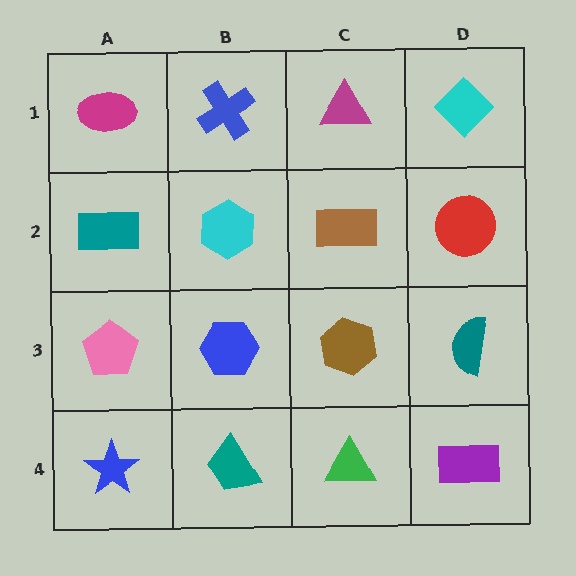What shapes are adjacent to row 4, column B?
A blue hexagon (row 3, column B), a blue star (row 4, column A), a green triangle (row 4, column C).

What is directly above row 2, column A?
A magenta ellipse.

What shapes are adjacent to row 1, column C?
A brown rectangle (row 2, column C), a blue cross (row 1, column B), a cyan diamond (row 1, column D).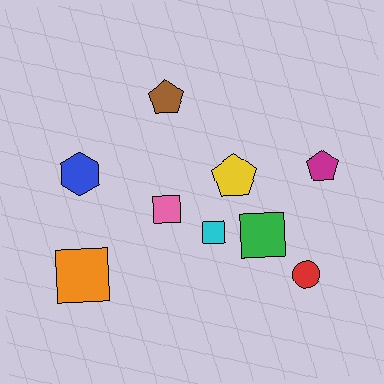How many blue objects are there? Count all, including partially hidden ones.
There is 1 blue object.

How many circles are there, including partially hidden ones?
There is 1 circle.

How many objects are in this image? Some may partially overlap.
There are 9 objects.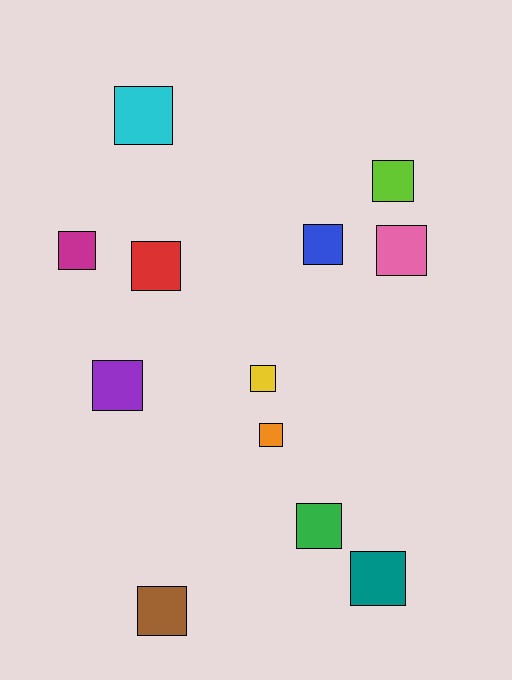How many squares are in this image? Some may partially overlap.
There are 12 squares.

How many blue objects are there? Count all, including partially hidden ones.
There is 1 blue object.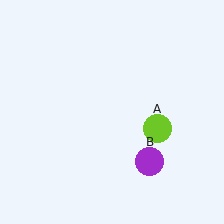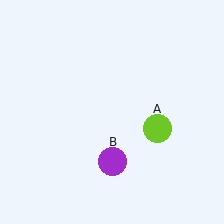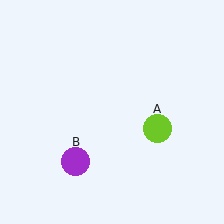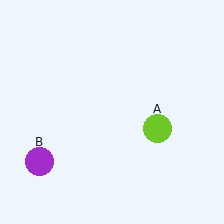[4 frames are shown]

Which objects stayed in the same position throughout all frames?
Lime circle (object A) remained stationary.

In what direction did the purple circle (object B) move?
The purple circle (object B) moved left.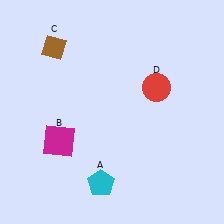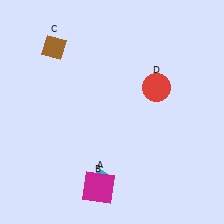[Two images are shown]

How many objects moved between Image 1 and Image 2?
1 object moved between the two images.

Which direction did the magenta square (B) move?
The magenta square (B) moved down.